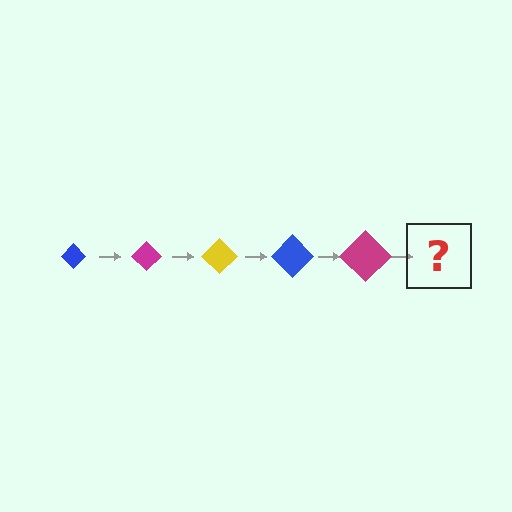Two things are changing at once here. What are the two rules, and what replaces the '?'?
The two rules are that the diamond grows larger each step and the color cycles through blue, magenta, and yellow. The '?' should be a yellow diamond, larger than the previous one.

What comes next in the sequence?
The next element should be a yellow diamond, larger than the previous one.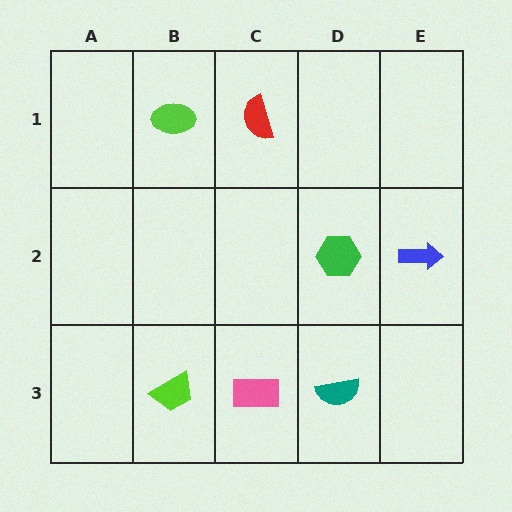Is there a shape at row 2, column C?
No, that cell is empty.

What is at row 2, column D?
A green hexagon.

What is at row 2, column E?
A blue arrow.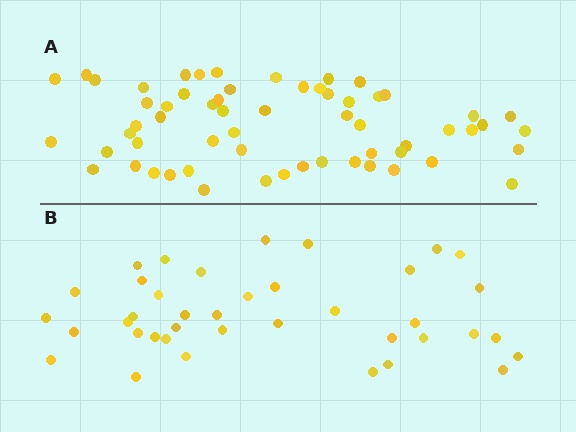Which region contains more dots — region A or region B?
Region A (the top region) has more dots.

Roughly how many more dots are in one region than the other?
Region A has approximately 20 more dots than region B.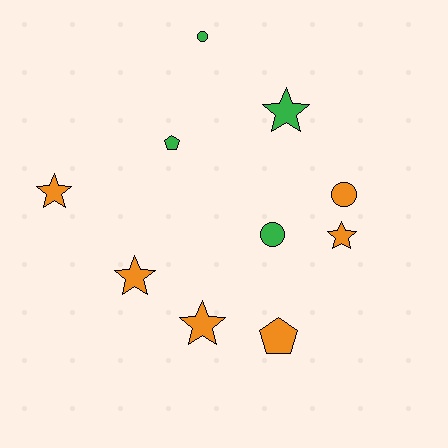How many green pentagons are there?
There is 1 green pentagon.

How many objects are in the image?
There are 10 objects.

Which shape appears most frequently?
Star, with 5 objects.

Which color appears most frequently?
Orange, with 6 objects.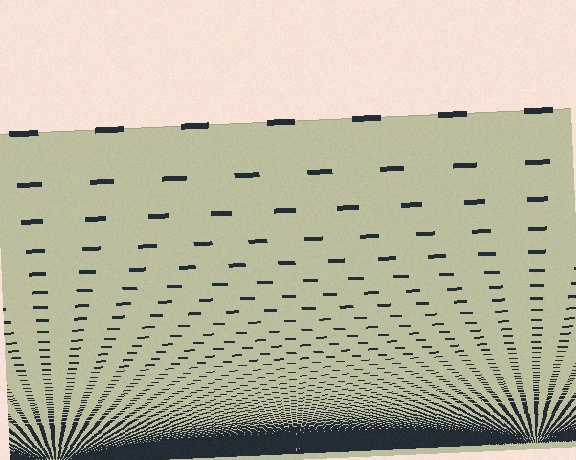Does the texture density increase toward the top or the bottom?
Density increases toward the bottom.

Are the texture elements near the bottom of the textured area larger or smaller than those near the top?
Smaller. The gradient is inverted — elements near the bottom are smaller and denser.